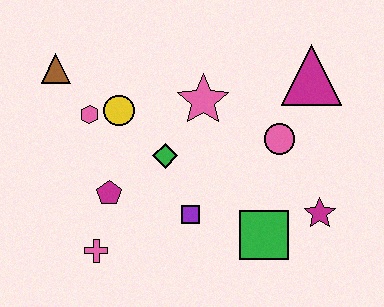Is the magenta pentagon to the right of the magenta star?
No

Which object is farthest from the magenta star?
The brown triangle is farthest from the magenta star.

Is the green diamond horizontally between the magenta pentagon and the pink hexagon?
No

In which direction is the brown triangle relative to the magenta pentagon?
The brown triangle is above the magenta pentagon.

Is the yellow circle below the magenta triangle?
Yes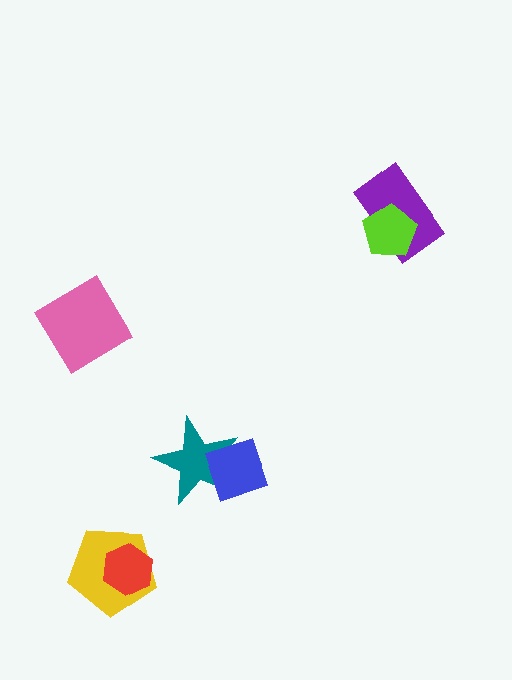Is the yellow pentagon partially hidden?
Yes, it is partially covered by another shape.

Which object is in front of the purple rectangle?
The lime pentagon is in front of the purple rectangle.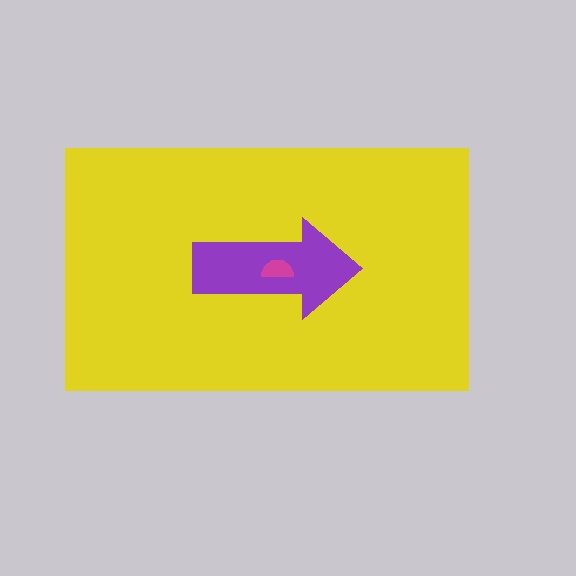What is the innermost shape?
The magenta semicircle.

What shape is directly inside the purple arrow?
The magenta semicircle.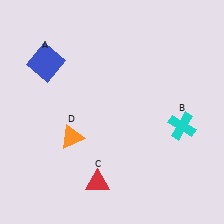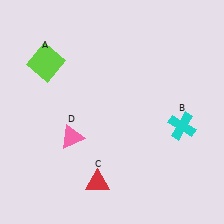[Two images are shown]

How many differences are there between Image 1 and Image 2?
There are 2 differences between the two images.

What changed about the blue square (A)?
In Image 1, A is blue. In Image 2, it changed to lime.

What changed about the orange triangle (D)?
In Image 1, D is orange. In Image 2, it changed to pink.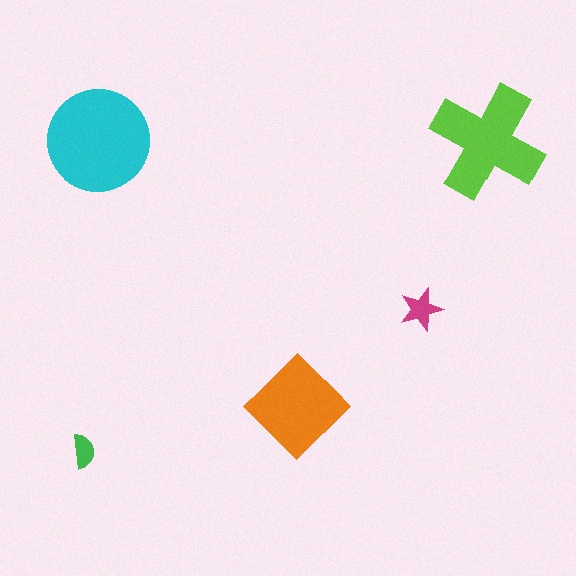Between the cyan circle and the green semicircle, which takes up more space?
The cyan circle.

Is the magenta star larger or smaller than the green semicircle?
Larger.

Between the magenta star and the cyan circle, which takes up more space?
The cyan circle.